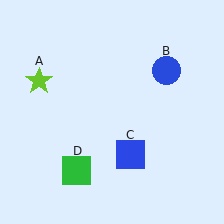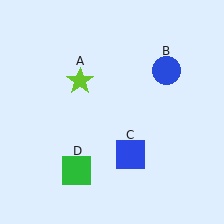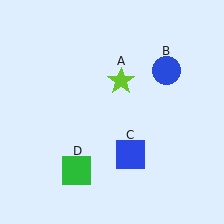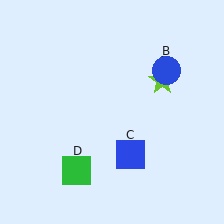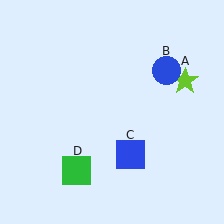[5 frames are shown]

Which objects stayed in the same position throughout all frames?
Blue circle (object B) and blue square (object C) and green square (object D) remained stationary.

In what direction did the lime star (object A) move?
The lime star (object A) moved right.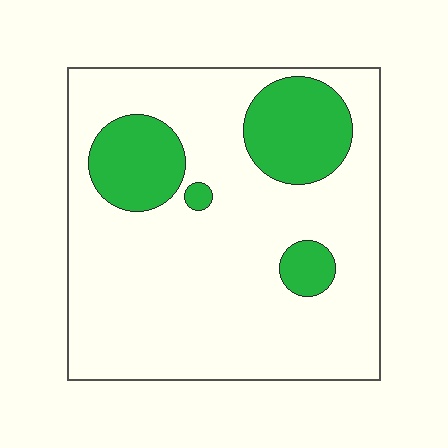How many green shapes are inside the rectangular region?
4.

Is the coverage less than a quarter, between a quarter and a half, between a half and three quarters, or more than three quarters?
Less than a quarter.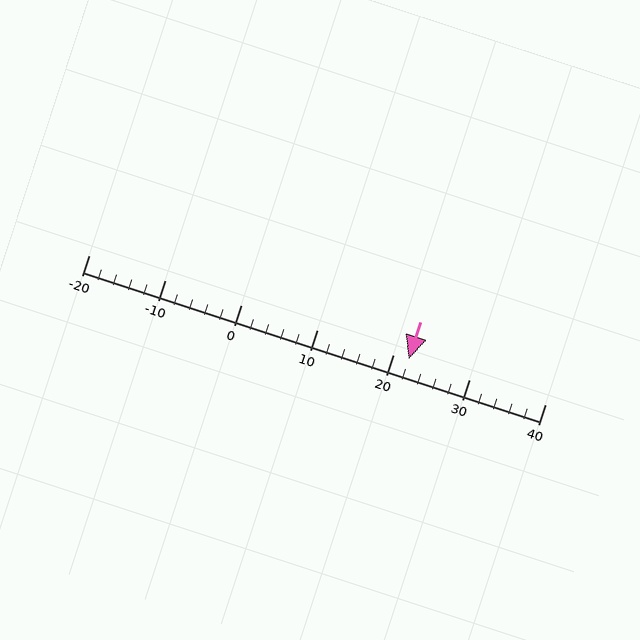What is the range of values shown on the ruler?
The ruler shows values from -20 to 40.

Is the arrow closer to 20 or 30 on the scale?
The arrow is closer to 20.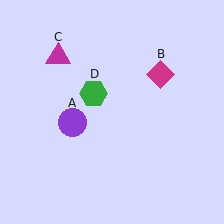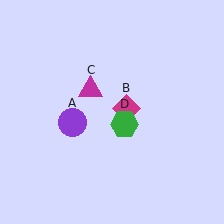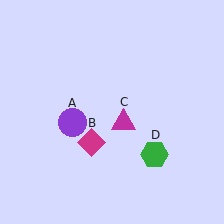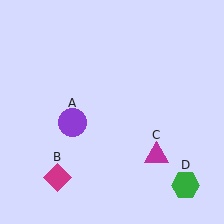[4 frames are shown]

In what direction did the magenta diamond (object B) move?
The magenta diamond (object B) moved down and to the left.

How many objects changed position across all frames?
3 objects changed position: magenta diamond (object B), magenta triangle (object C), green hexagon (object D).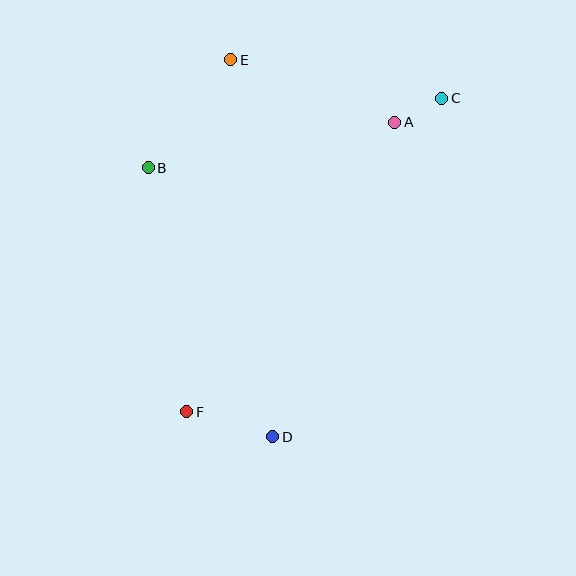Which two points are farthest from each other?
Points C and F are farthest from each other.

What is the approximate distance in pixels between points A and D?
The distance between A and D is approximately 337 pixels.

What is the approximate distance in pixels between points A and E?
The distance between A and E is approximately 175 pixels.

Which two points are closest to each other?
Points A and C are closest to each other.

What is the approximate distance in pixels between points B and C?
The distance between B and C is approximately 301 pixels.